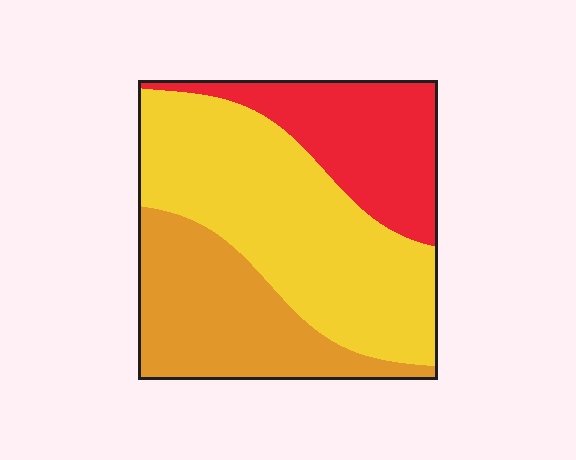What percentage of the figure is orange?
Orange covers roughly 30% of the figure.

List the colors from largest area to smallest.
From largest to smallest: yellow, orange, red.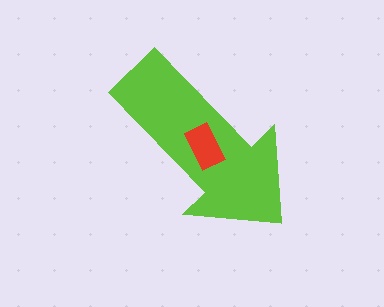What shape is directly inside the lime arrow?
The red rectangle.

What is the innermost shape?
The red rectangle.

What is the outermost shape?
The lime arrow.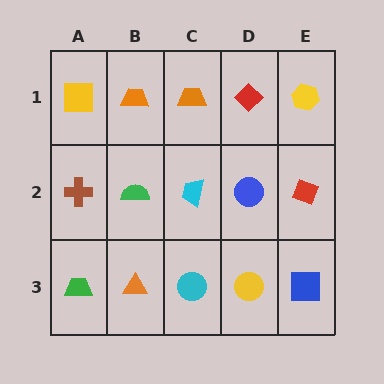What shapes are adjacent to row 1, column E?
A red diamond (row 2, column E), a red diamond (row 1, column D).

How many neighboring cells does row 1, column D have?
3.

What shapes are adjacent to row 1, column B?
A green semicircle (row 2, column B), a yellow square (row 1, column A), an orange trapezoid (row 1, column C).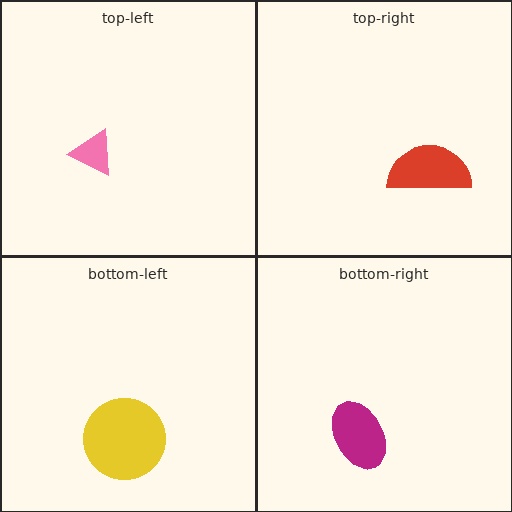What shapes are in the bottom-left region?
The yellow circle.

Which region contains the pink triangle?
The top-left region.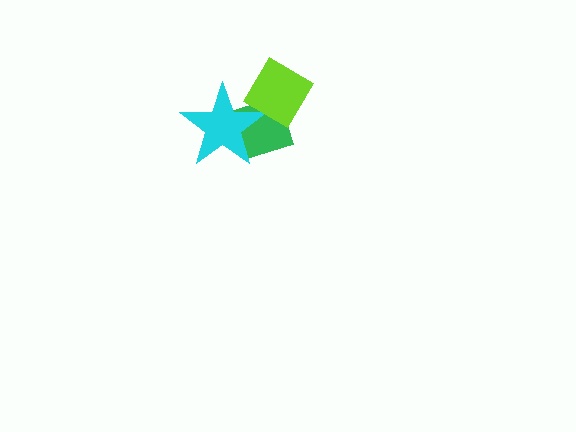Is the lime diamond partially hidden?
No, no other shape covers it.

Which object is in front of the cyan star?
The lime diamond is in front of the cyan star.